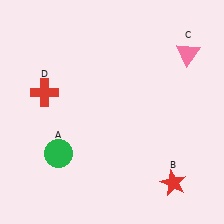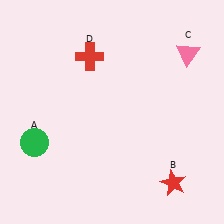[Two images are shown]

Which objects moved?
The objects that moved are: the green circle (A), the red cross (D).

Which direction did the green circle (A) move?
The green circle (A) moved left.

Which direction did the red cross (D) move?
The red cross (D) moved right.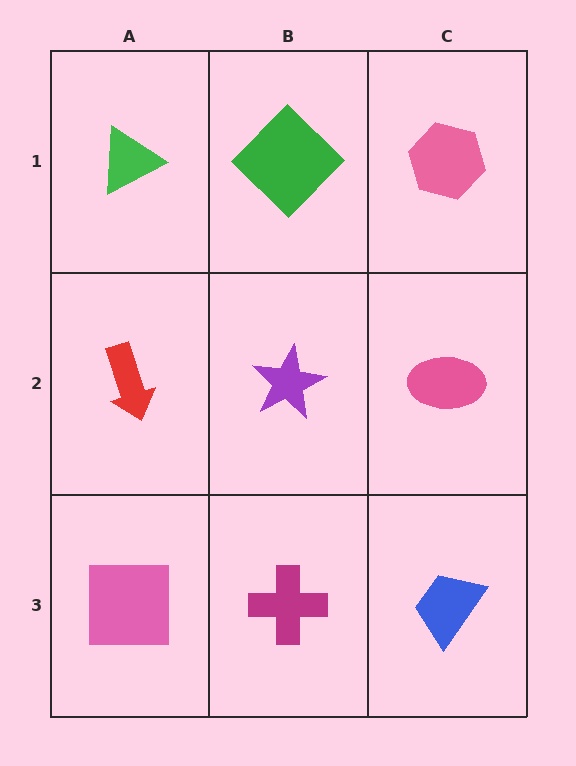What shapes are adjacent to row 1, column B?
A purple star (row 2, column B), a green triangle (row 1, column A), a pink hexagon (row 1, column C).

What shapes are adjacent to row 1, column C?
A pink ellipse (row 2, column C), a green diamond (row 1, column B).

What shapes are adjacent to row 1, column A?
A red arrow (row 2, column A), a green diamond (row 1, column B).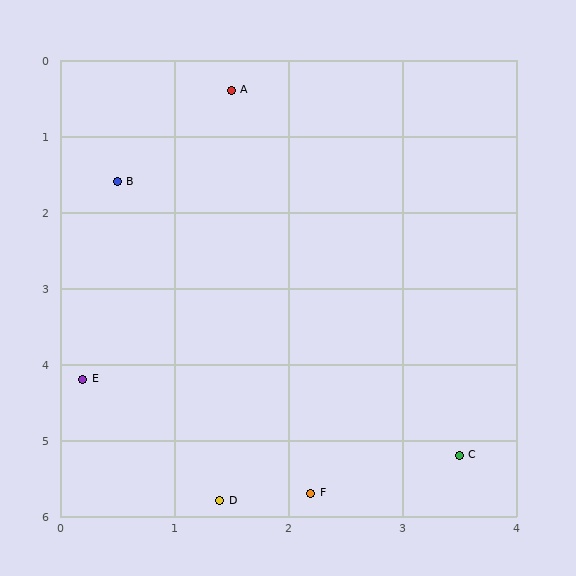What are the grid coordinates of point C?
Point C is at approximately (3.5, 5.2).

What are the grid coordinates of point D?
Point D is at approximately (1.4, 5.8).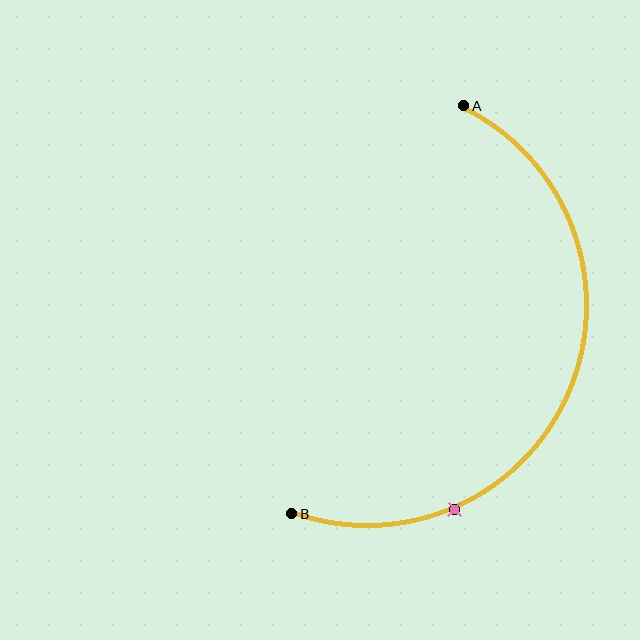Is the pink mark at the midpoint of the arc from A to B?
No. The pink mark lies on the arc but is closer to endpoint B. The arc midpoint would be at the point on the curve equidistant along the arc from both A and B.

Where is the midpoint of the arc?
The arc midpoint is the point on the curve farthest from the straight line joining A and B. It sits to the right of that line.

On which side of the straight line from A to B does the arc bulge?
The arc bulges to the right of the straight line connecting A and B.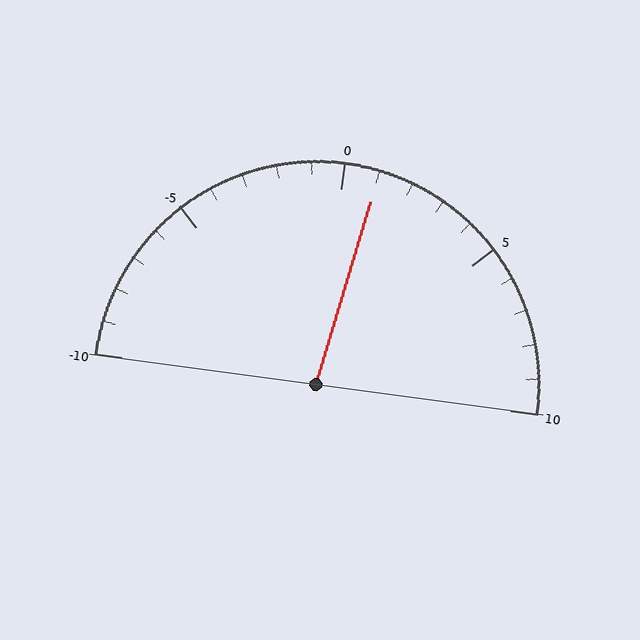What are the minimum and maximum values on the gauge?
The gauge ranges from -10 to 10.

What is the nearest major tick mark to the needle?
The nearest major tick mark is 0.